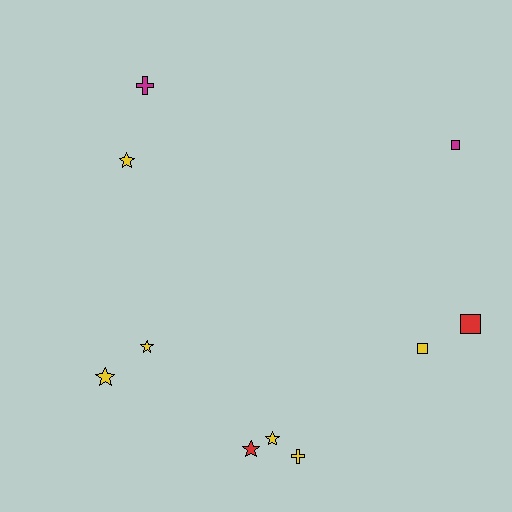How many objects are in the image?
There are 10 objects.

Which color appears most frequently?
Yellow, with 6 objects.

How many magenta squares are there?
There is 1 magenta square.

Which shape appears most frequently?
Star, with 5 objects.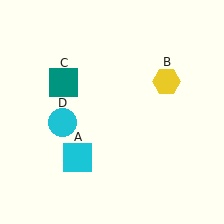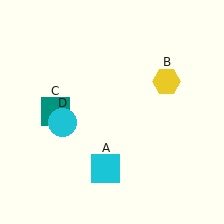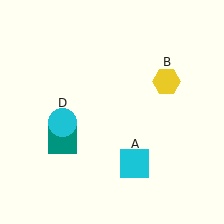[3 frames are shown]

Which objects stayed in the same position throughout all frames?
Yellow hexagon (object B) and cyan circle (object D) remained stationary.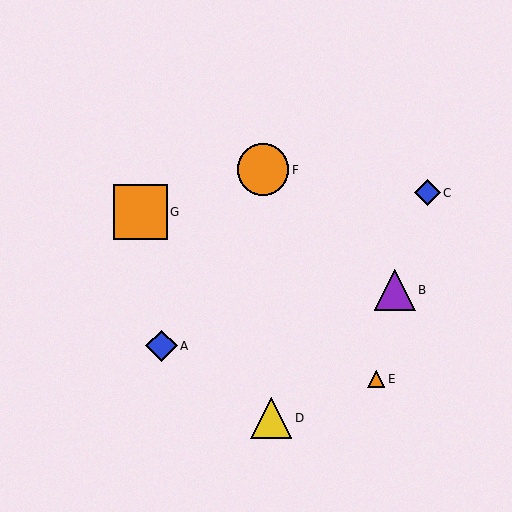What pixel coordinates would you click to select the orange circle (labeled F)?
Click at (263, 170) to select the orange circle F.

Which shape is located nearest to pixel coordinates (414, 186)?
The blue diamond (labeled C) at (427, 193) is nearest to that location.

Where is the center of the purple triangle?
The center of the purple triangle is at (395, 290).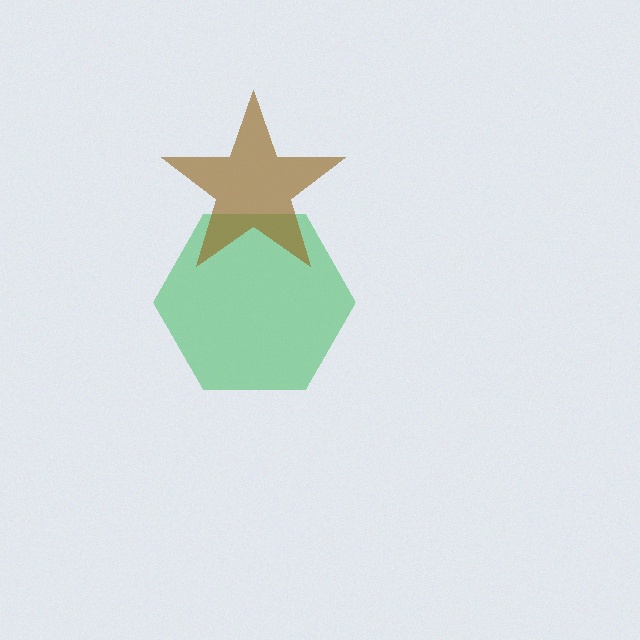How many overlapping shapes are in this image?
There are 2 overlapping shapes in the image.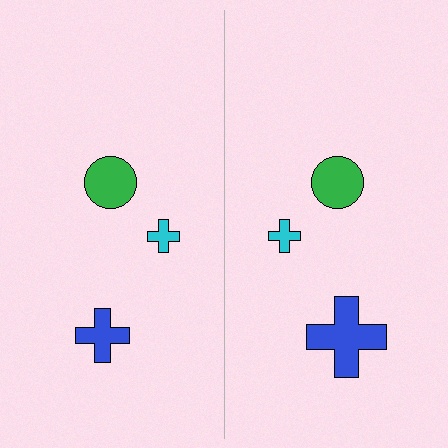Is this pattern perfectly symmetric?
No, the pattern is not perfectly symmetric. The blue cross on the right side has a different size than its mirror counterpart.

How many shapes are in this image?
There are 6 shapes in this image.